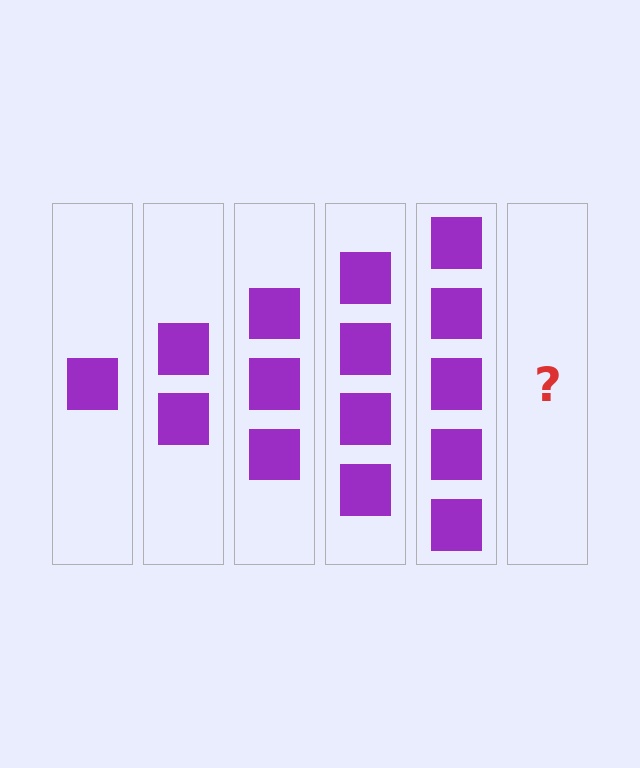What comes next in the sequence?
The next element should be 6 squares.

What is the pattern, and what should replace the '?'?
The pattern is that each step adds one more square. The '?' should be 6 squares.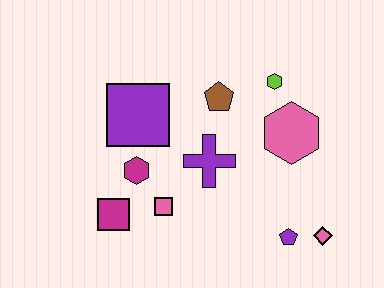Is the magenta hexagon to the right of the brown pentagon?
No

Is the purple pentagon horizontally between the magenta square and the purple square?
No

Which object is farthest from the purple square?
The pink diamond is farthest from the purple square.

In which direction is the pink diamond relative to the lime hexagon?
The pink diamond is below the lime hexagon.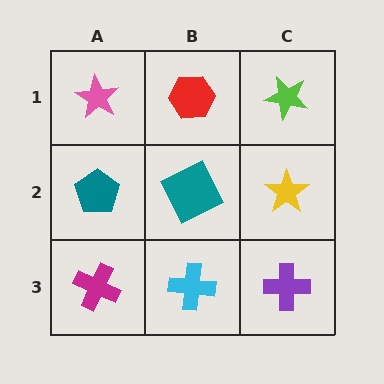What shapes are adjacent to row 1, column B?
A teal square (row 2, column B), a pink star (row 1, column A), a lime star (row 1, column C).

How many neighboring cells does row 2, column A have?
3.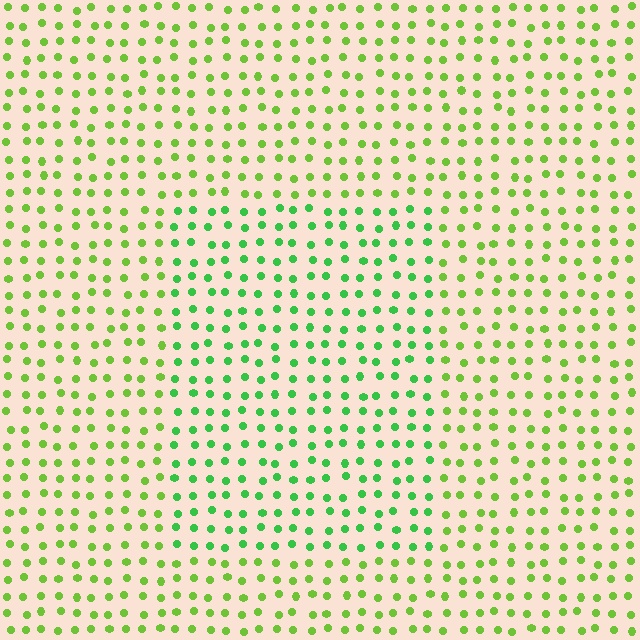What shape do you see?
I see a rectangle.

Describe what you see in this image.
The image is filled with small lime elements in a uniform arrangement. A rectangle-shaped region is visible where the elements are tinted to a slightly different hue, forming a subtle color boundary.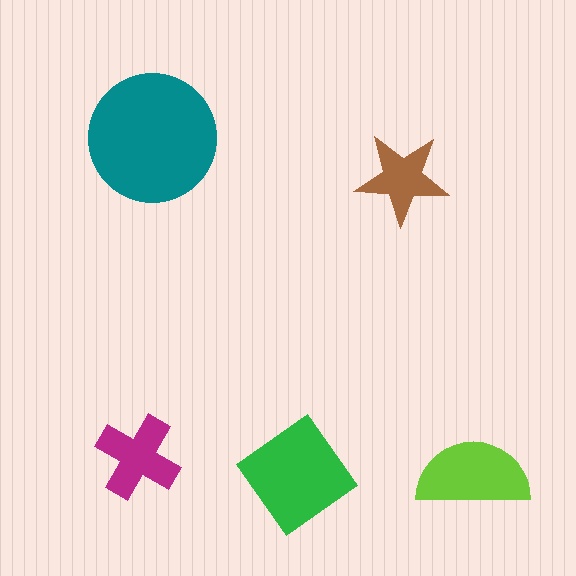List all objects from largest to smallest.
The teal circle, the green diamond, the lime semicircle, the magenta cross, the brown star.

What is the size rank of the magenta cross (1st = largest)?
4th.